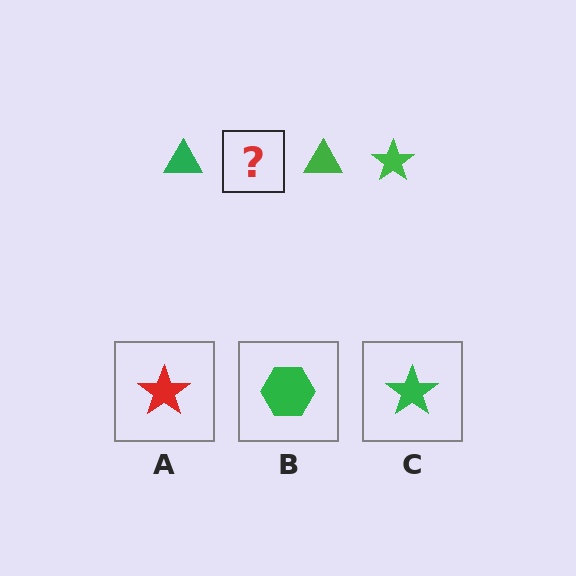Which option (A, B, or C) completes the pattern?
C.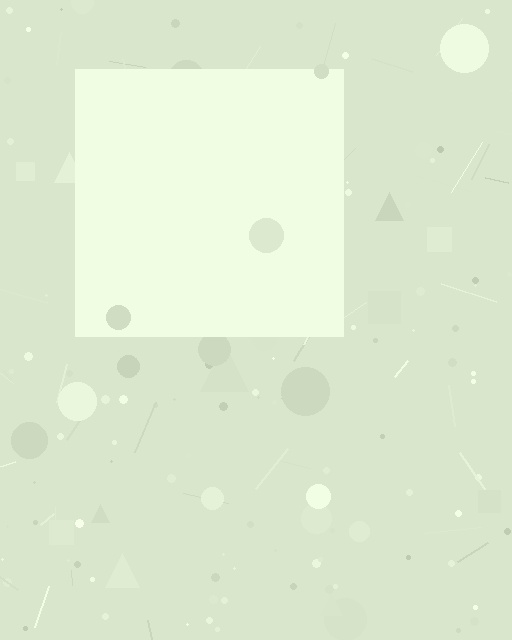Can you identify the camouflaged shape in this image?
The camouflaged shape is a square.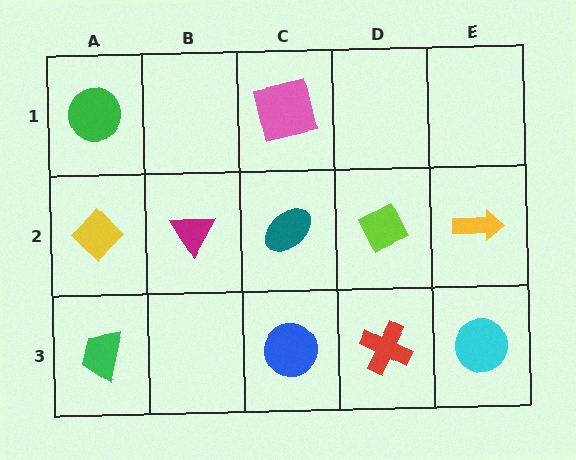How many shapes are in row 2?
5 shapes.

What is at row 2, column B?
A magenta triangle.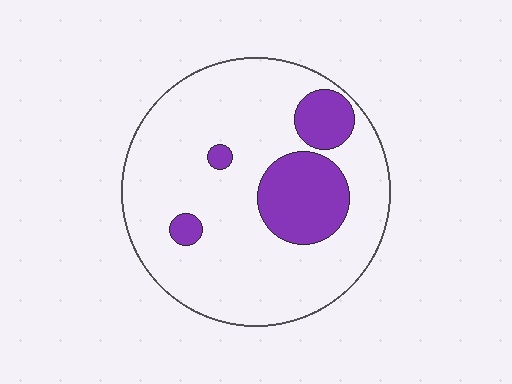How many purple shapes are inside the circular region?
4.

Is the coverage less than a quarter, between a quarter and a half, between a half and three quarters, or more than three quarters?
Less than a quarter.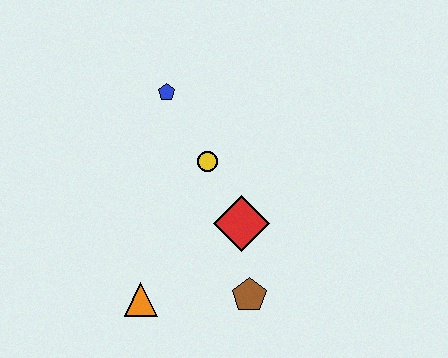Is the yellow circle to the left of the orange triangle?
No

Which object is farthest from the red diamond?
The blue pentagon is farthest from the red diamond.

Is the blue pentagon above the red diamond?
Yes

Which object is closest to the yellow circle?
The red diamond is closest to the yellow circle.